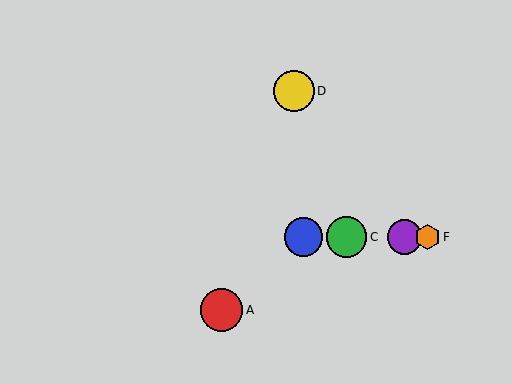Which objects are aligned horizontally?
Objects B, C, E, F are aligned horizontally.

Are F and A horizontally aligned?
No, F is at y≈237 and A is at y≈310.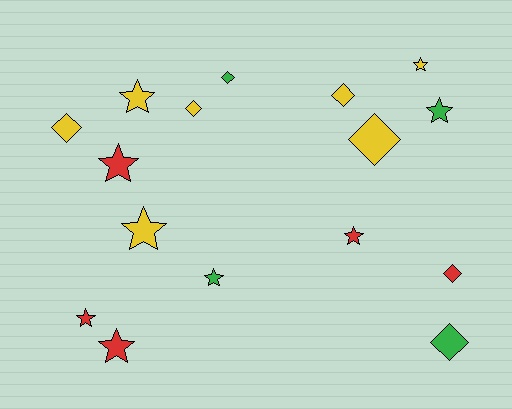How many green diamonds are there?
There are 2 green diamonds.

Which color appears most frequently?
Yellow, with 7 objects.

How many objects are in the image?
There are 16 objects.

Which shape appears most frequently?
Star, with 9 objects.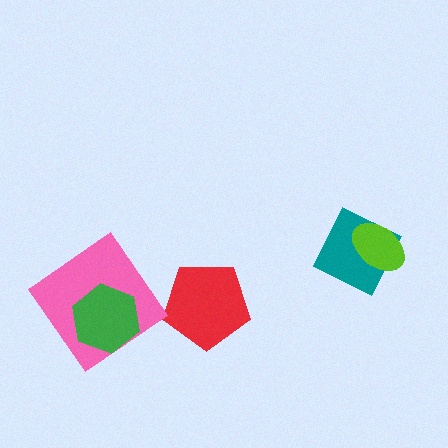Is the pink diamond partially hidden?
Yes, it is partially covered by another shape.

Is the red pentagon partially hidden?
No, no other shape covers it.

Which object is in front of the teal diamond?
The lime ellipse is in front of the teal diamond.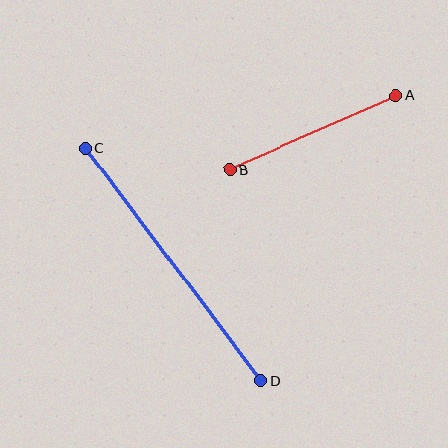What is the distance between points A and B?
The distance is approximately 182 pixels.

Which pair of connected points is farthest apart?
Points C and D are farthest apart.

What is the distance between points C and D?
The distance is approximately 291 pixels.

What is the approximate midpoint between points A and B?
The midpoint is at approximately (313, 133) pixels.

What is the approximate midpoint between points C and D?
The midpoint is at approximately (173, 264) pixels.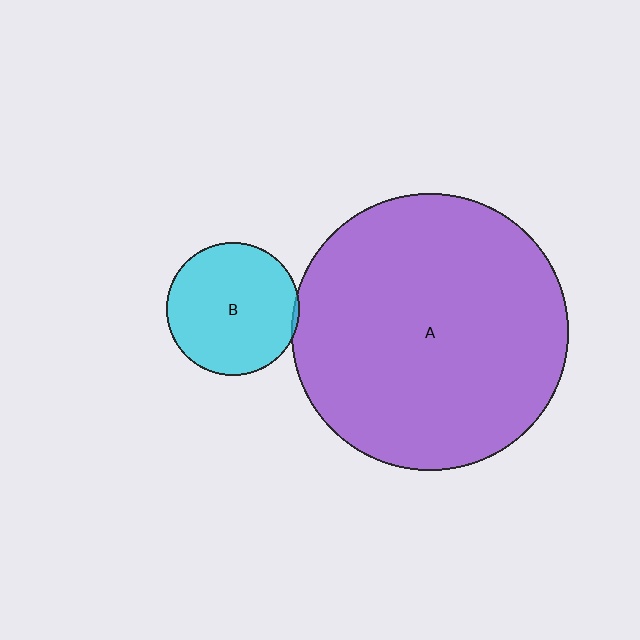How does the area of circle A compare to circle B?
Approximately 4.3 times.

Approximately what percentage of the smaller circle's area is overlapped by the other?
Approximately 5%.